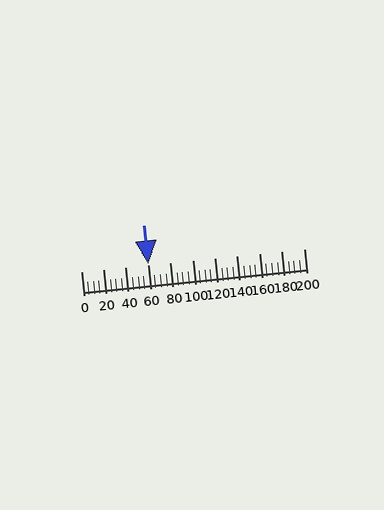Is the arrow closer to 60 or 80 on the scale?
The arrow is closer to 60.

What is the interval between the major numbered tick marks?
The major tick marks are spaced 20 units apart.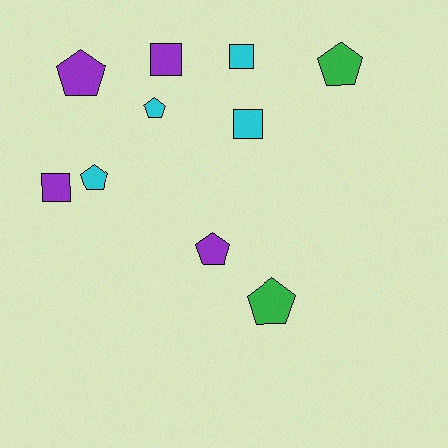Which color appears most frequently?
Purple, with 4 objects.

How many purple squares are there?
There are 2 purple squares.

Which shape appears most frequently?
Pentagon, with 6 objects.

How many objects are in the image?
There are 10 objects.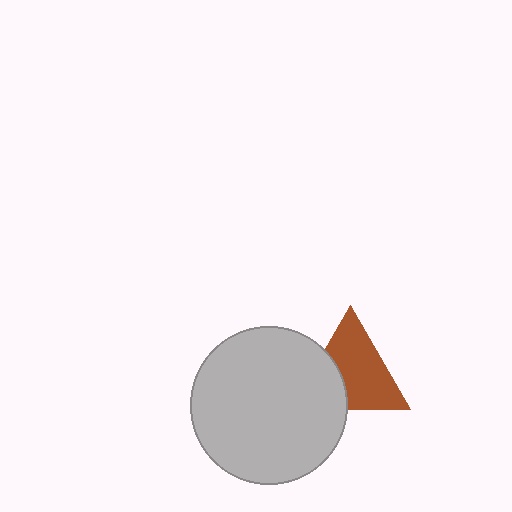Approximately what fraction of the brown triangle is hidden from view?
Roughly 32% of the brown triangle is hidden behind the light gray circle.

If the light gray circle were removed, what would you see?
You would see the complete brown triangle.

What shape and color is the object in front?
The object in front is a light gray circle.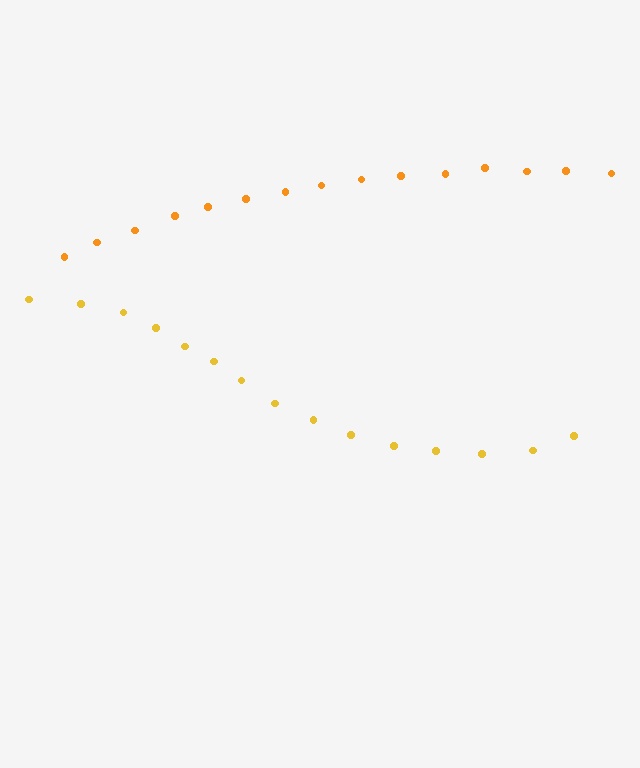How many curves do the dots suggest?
There are 2 distinct paths.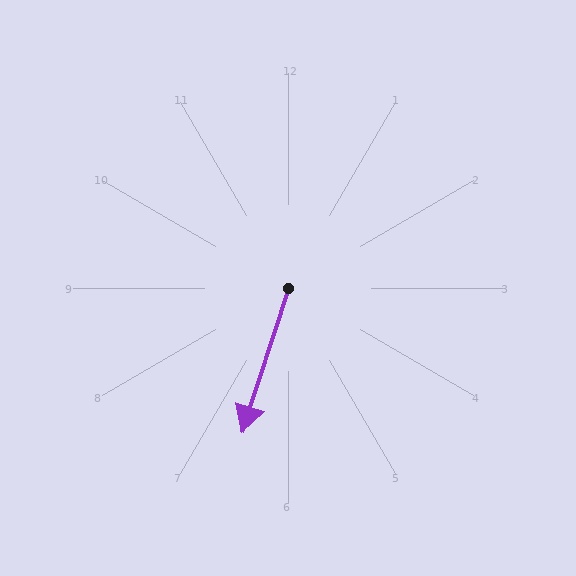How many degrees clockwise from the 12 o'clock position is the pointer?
Approximately 198 degrees.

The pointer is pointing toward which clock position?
Roughly 7 o'clock.